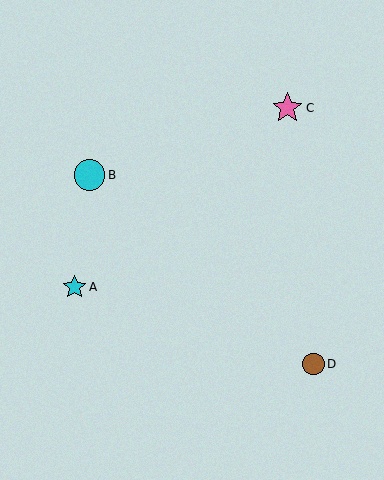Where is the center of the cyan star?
The center of the cyan star is at (74, 287).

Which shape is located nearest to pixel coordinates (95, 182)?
The cyan circle (labeled B) at (89, 175) is nearest to that location.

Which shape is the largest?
The cyan circle (labeled B) is the largest.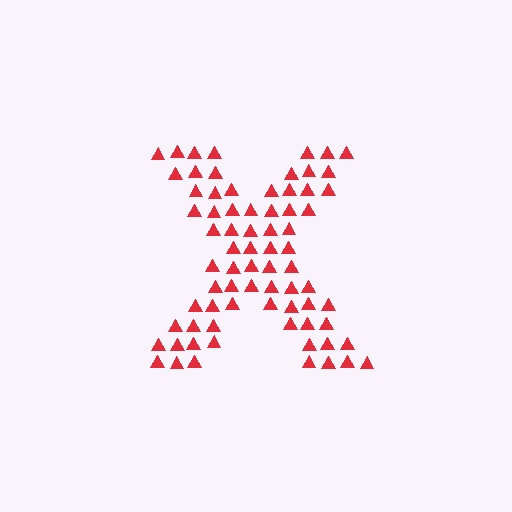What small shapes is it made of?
It is made of small triangles.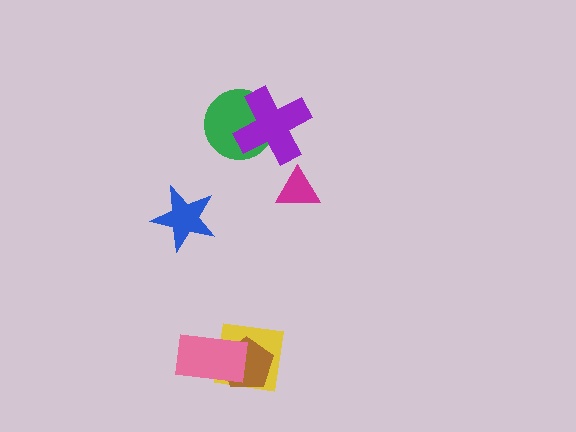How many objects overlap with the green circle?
1 object overlaps with the green circle.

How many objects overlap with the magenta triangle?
0 objects overlap with the magenta triangle.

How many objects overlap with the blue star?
0 objects overlap with the blue star.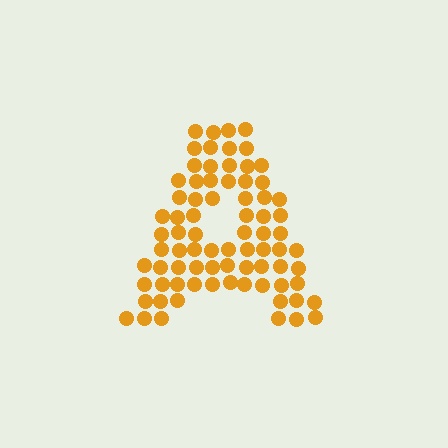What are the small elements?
The small elements are circles.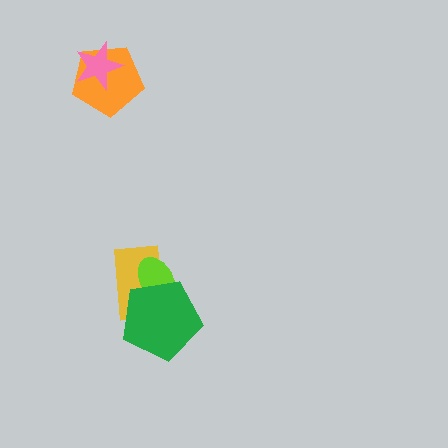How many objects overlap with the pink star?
1 object overlaps with the pink star.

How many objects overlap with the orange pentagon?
1 object overlaps with the orange pentagon.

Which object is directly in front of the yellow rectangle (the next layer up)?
The lime ellipse is directly in front of the yellow rectangle.